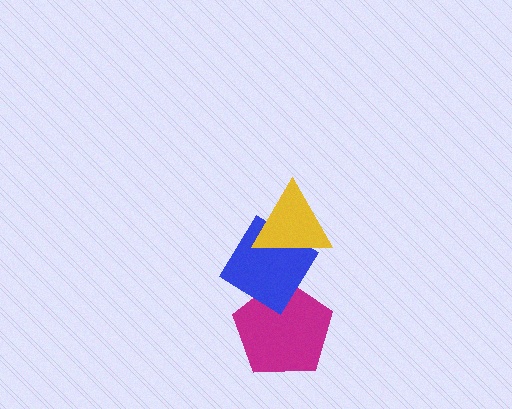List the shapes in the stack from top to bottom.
From top to bottom: the yellow triangle, the blue diamond, the magenta pentagon.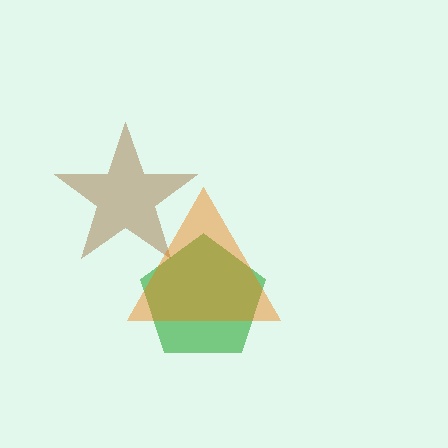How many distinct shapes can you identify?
There are 3 distinct shapes: a brown star, a green pentagon, an orange triangle.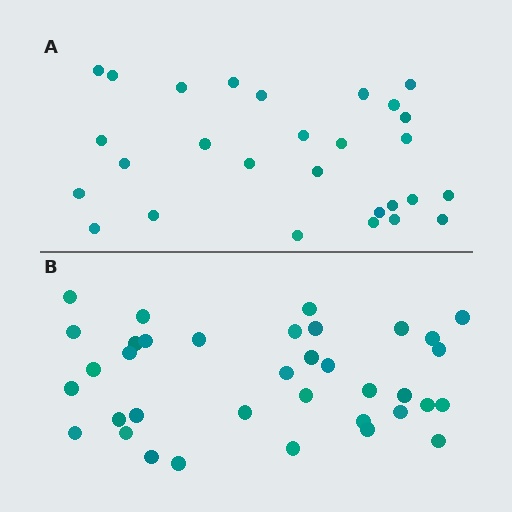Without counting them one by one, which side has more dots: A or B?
Region B (the bottom region) has more dots.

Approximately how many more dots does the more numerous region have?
Region B has roughly 8 or so more dots than region A.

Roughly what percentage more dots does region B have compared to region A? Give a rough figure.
About 30% more.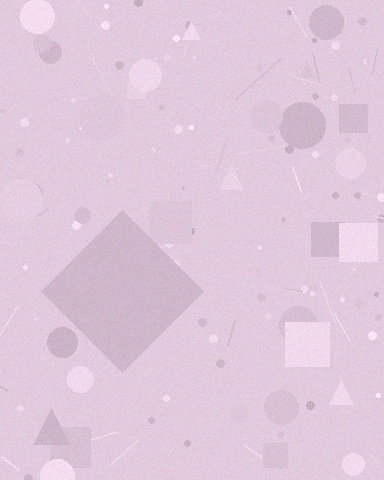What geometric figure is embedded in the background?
A diamond is embedded in the background.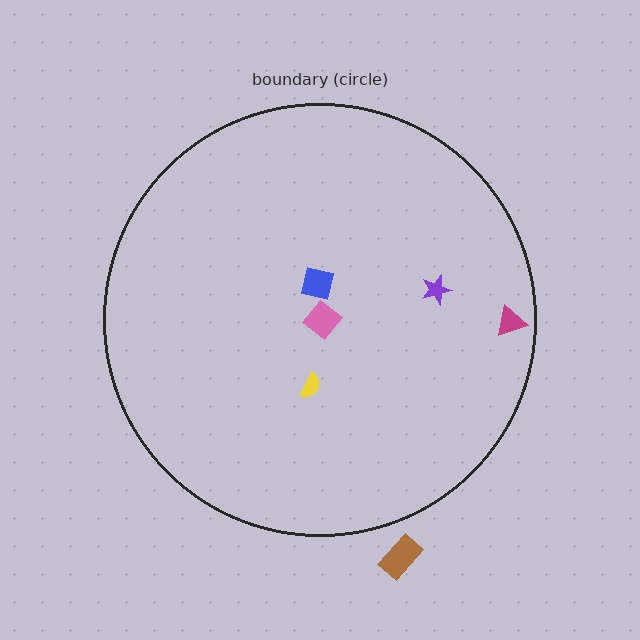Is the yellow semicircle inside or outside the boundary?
Inside.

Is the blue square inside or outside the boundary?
Inside.